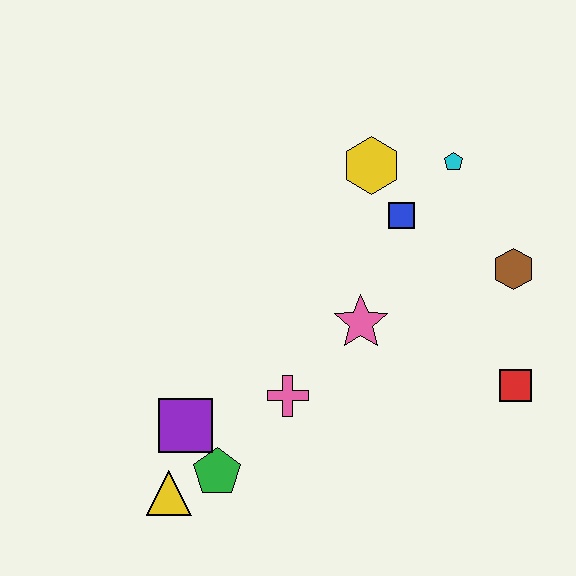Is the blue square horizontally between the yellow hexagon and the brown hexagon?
Yes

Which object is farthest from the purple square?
The cyan pentagon is farthest from the purple square.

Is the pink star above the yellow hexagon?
No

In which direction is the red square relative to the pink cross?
The red square is to the right of the pink cross.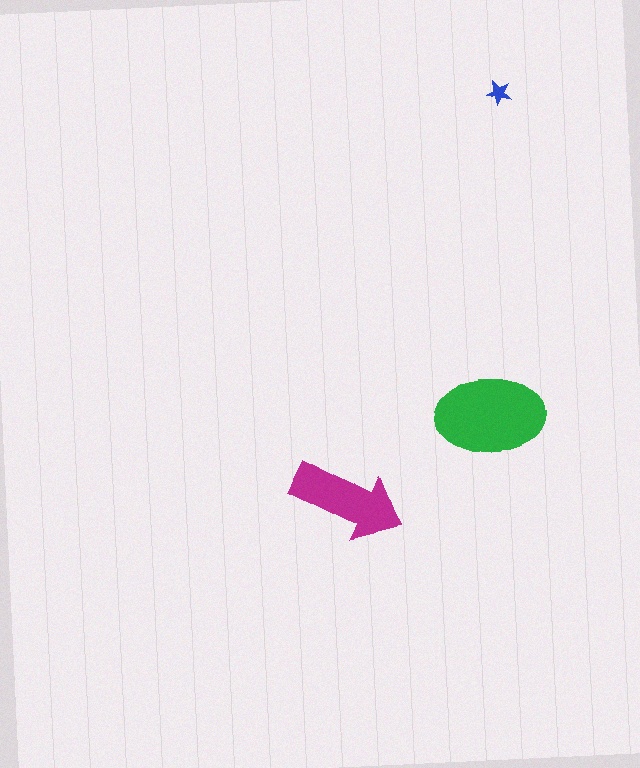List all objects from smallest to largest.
The blue star, the magenta arrow, the green ellipse.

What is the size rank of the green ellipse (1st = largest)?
1st.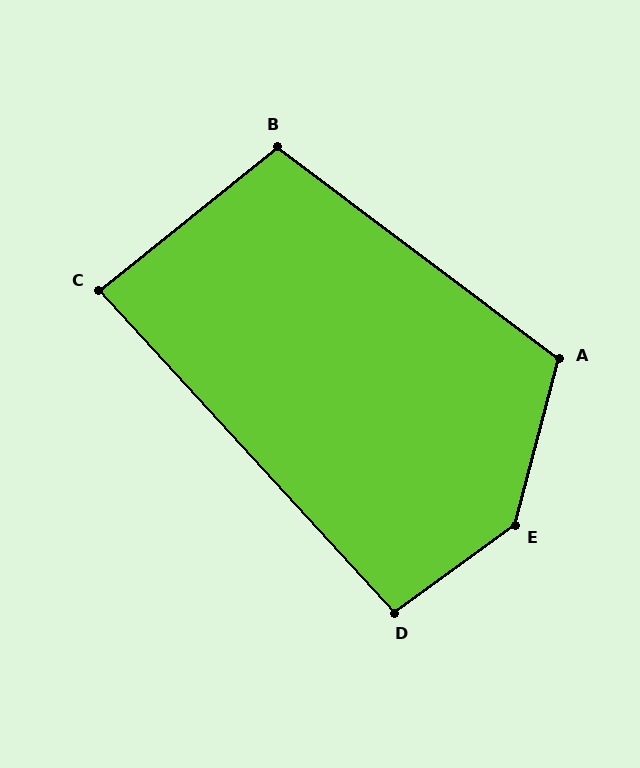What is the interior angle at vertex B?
Approximately 104 degrees (obtuse).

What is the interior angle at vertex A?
Approximately 112 degrees (obtuse).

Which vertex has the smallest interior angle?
C, at approximately 86 degrees.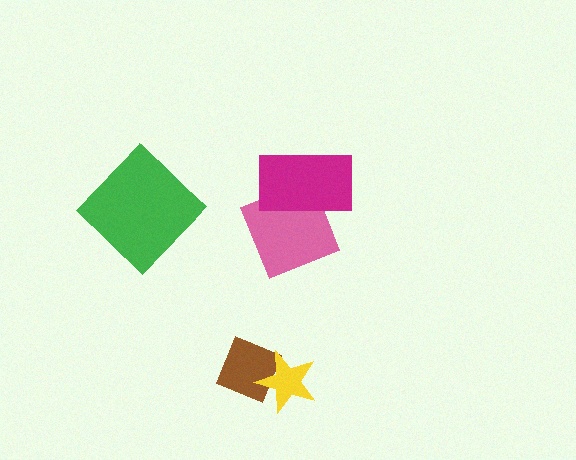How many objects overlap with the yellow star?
1 object overlaps with the yellow star.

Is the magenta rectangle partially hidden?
No, no other shape covers it.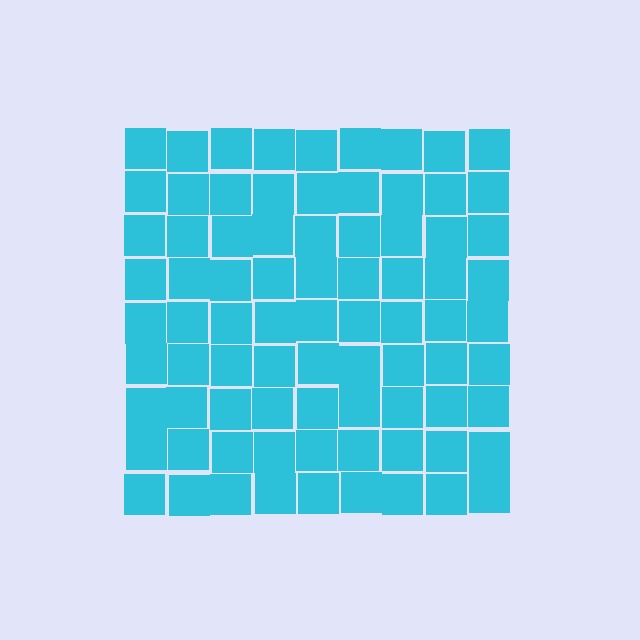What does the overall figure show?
The overall figure shows a square.